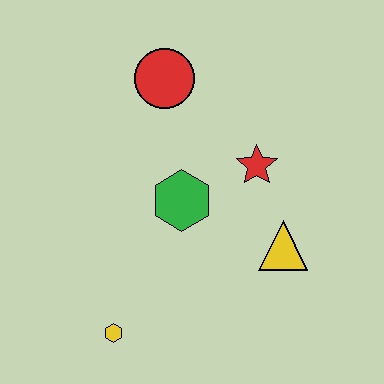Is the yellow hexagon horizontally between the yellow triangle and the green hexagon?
No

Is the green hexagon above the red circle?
No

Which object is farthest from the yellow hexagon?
The red circle is farthest from the yellow hexagon.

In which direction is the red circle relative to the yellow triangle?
The red circle is above the yellow triangle.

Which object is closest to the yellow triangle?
The red star is closest to the yellow triangle.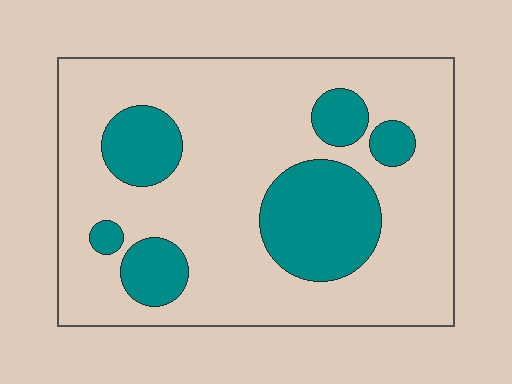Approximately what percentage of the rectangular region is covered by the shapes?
Approximately 25%.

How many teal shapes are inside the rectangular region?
6.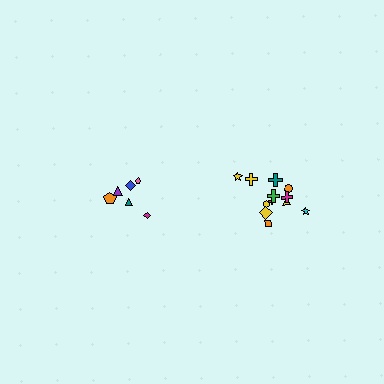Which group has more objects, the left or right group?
The right group.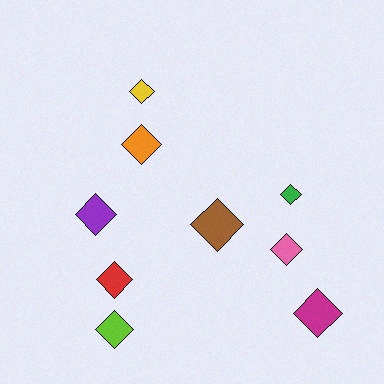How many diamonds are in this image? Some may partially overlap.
There are 9 diamonds.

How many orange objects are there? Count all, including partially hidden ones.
There is 1 orange object.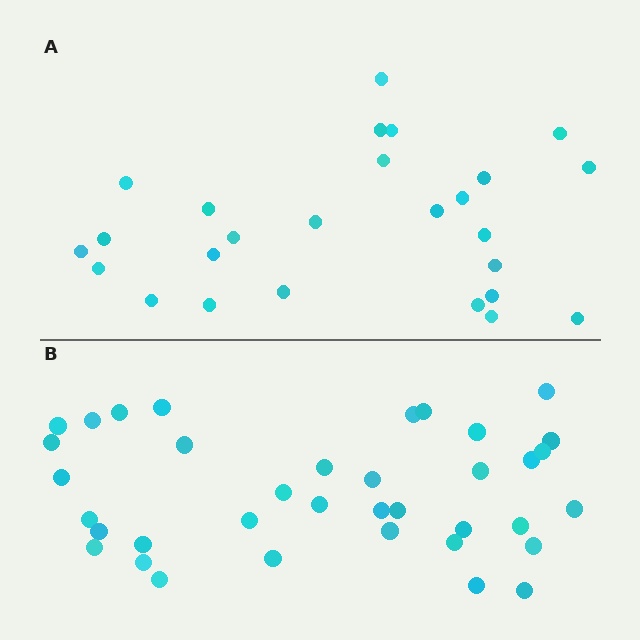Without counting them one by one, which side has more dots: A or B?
Region B (the bottom region) has more dots.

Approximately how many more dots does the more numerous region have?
Region B has roughly 12 or so more dots than region A.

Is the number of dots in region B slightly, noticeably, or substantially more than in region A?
Region B has noticeably more, but not dramatically so. The ratio is roughly 1.4 to 1.